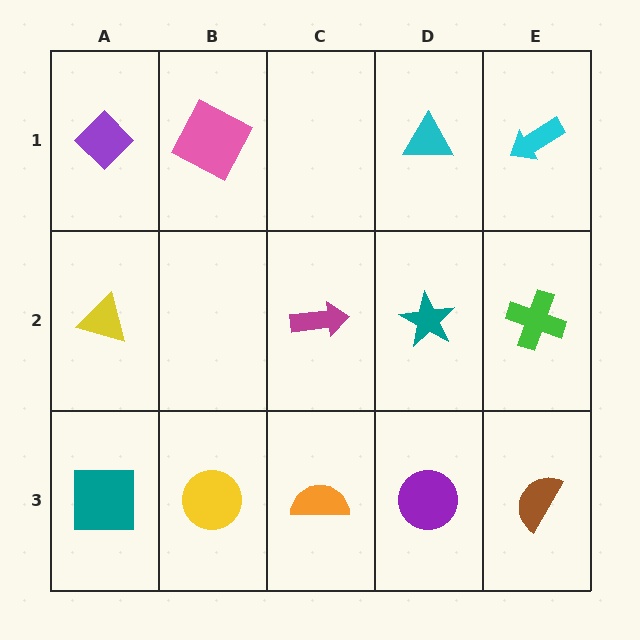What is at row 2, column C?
A magenta arrow.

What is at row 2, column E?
A green cross.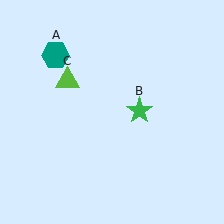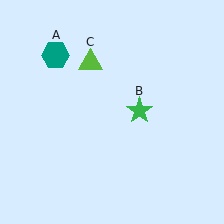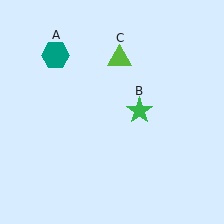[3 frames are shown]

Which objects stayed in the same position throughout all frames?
Teal hexagon (object A) and green star (object B) remained stationary.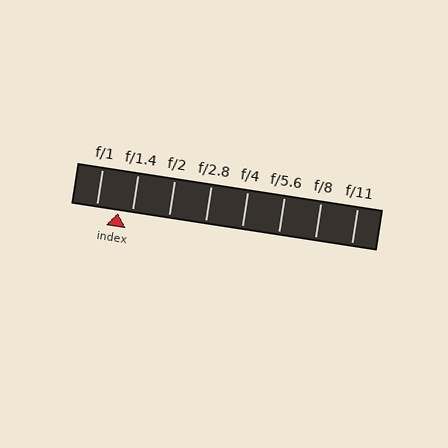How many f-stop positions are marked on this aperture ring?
There are 8 f-stop positions marked.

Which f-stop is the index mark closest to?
The index mark is closest to f/1.4.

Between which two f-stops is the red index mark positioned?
The index mark is between f/1 and f/1.4.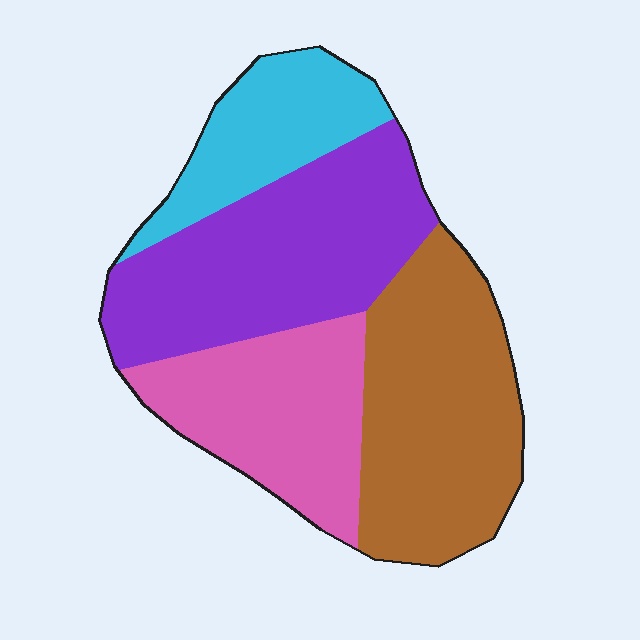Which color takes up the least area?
Cyan, at roughly 15%.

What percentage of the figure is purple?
Purple covers roughly 30% of the figure.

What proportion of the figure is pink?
Pink covers about 20% of the figure.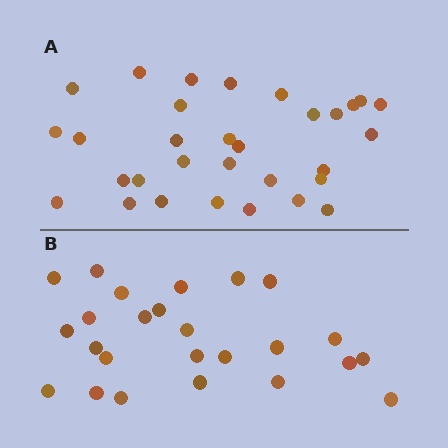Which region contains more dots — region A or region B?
Region A (the top region) has more dots.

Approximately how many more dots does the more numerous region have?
Region A has about 6 more dots than region B.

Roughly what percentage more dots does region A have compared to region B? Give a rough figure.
About 25% more.